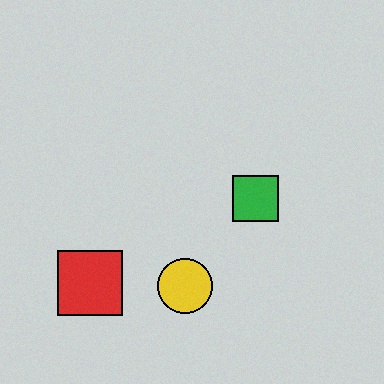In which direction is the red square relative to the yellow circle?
The red square is to the left of the yellow circle.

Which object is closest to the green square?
The yellow circle is closest to the green square.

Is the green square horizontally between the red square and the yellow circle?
No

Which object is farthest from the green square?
The red square is farthest from the green square.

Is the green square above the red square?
Yes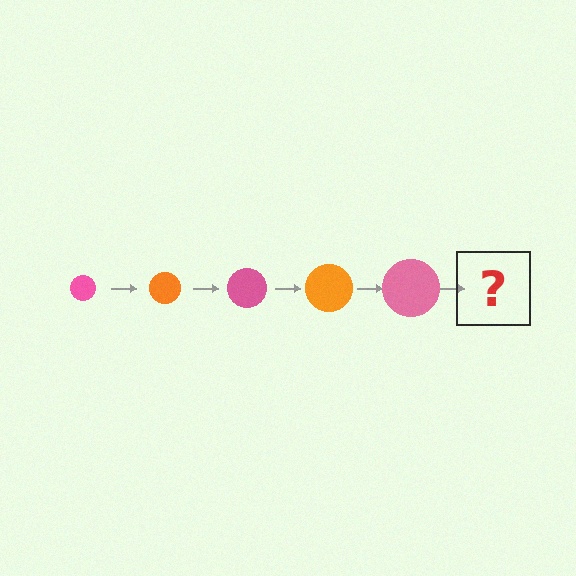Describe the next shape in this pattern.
It should be an orange circle, larger than the previous one.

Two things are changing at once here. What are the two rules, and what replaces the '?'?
The two rules are that the circle grows larger each step and the color cycles through pink and orange. The '?' should be an orange circle, larger than the previous one.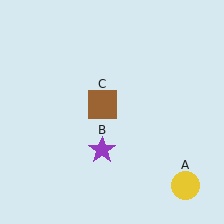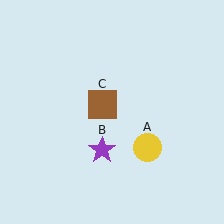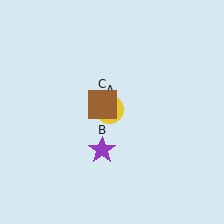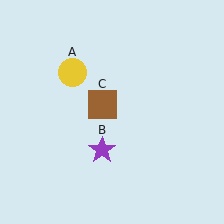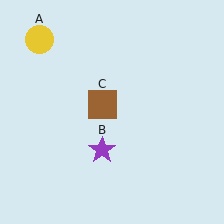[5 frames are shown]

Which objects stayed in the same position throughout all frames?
Purple star (object B) and brown square (object C) remained stationary.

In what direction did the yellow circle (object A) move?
The yellow circle (object A) moved up and to the left.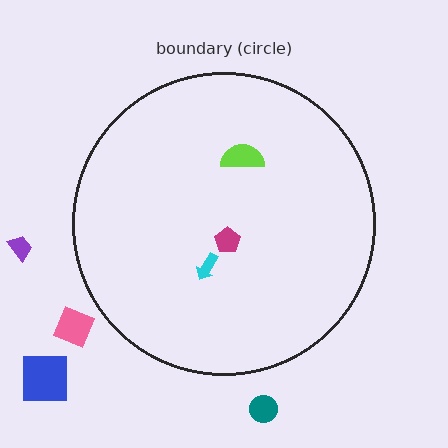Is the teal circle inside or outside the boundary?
Outside.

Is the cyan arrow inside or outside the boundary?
Inside.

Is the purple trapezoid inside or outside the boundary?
Outside.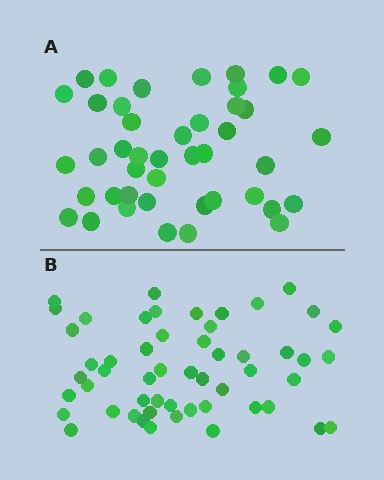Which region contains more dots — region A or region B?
Region B (the bottom region) has more dots.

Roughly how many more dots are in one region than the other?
Region B has roughly 10 or so more dots than region A.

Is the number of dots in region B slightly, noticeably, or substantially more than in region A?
Region B has only slightly more — the two regions are fairly close. The ratio is roughly 1.2 to 1.